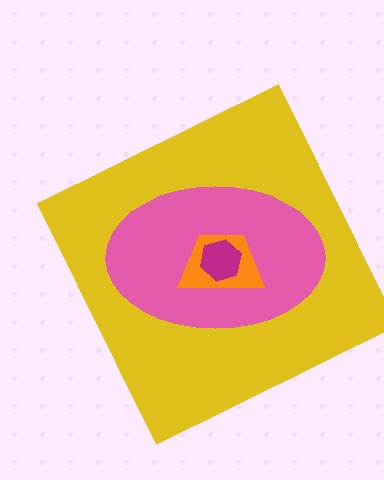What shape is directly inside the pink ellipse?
The orange trapezoid.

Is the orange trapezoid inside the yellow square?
Yes.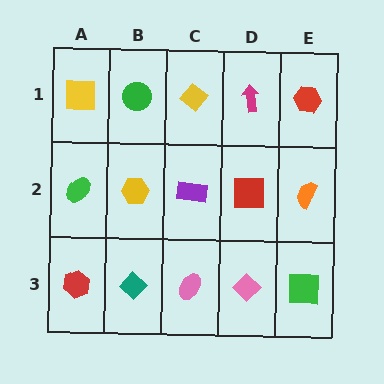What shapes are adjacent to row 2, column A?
A yellow square (row 1, column A), a red hexagon (row 3, column A), a yellow hexagon (row 2, column B).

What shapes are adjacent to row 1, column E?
An orange semicircle (row 2, column E), a magenta arrow (row 1, column D).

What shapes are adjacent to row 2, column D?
A magenta arrow (row 1, column D), a pink diamond (row 3, column D), a purple rectangle (row 2, column C), an orange semicircle (row 2, column E).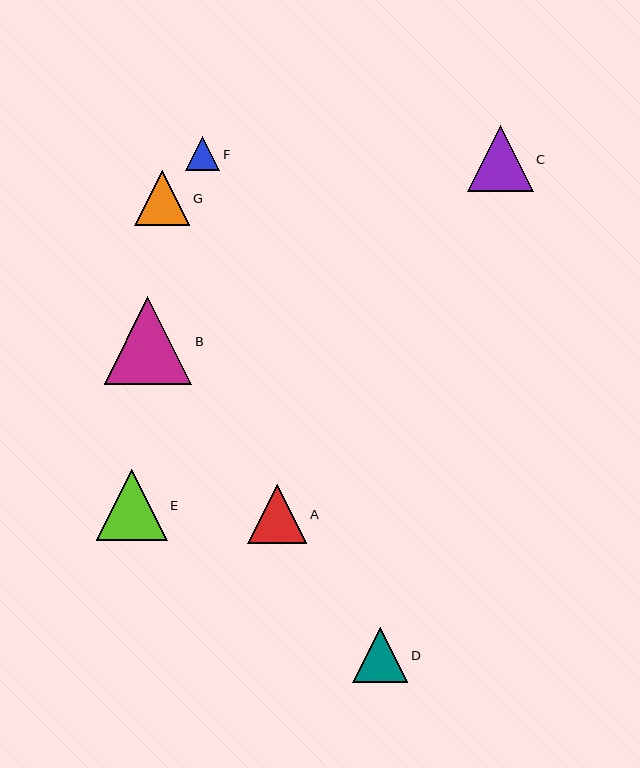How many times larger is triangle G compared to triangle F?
Triangle G is approximately 1.6 times the size of triangle F.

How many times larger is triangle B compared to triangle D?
Triangle B is approximately 1.6 times the size of triangle D.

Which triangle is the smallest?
Triangle F is the smallest with a size of approximately 34 pixels.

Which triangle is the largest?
Triangle B is the largest with a size of approximately 88 pixels.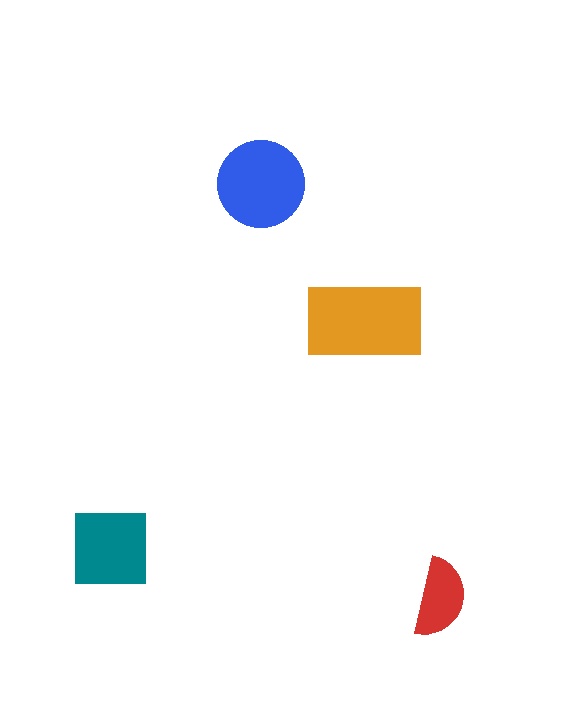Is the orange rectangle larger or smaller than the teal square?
Larger.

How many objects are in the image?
There are 4 objects in the image.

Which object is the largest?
The orange rectangle.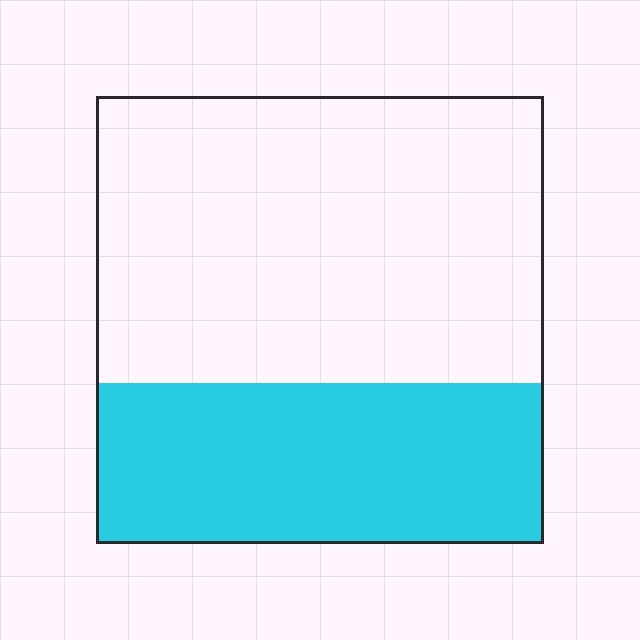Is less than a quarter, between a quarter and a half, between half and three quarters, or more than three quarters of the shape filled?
Between a quarter and a half.